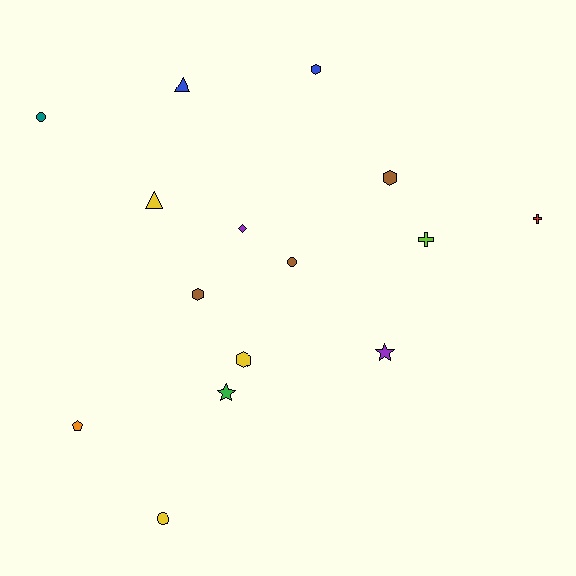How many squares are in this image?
There are no squares.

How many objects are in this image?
There are 15 objects.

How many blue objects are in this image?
There are 2 blue objects.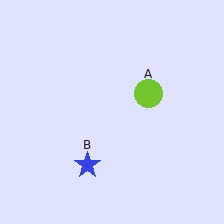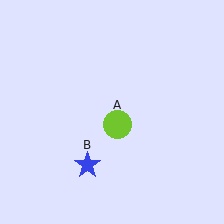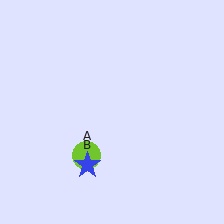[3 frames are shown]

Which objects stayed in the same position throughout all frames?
Blue star (object B) remained stationary.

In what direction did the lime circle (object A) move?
The lime circle (object A) moved down and to the left.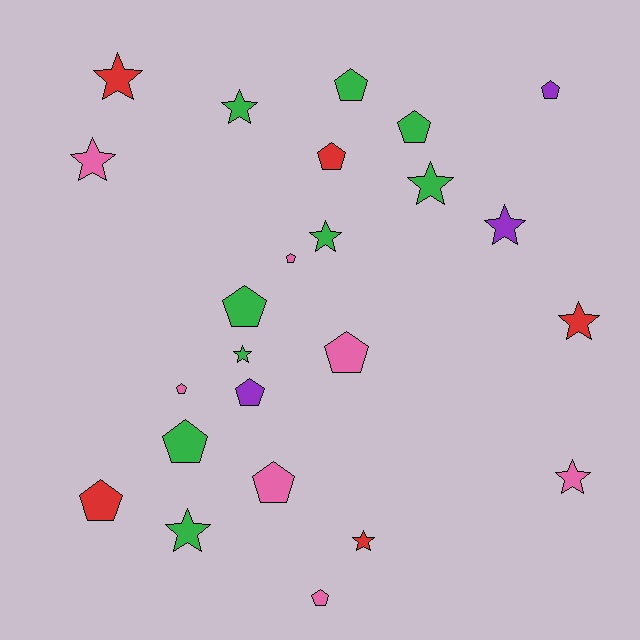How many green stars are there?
There are 5 green stars.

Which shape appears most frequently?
Pentagon, with 13 objects.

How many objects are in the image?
There are 24 objects.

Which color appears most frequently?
Green, with 9 objects.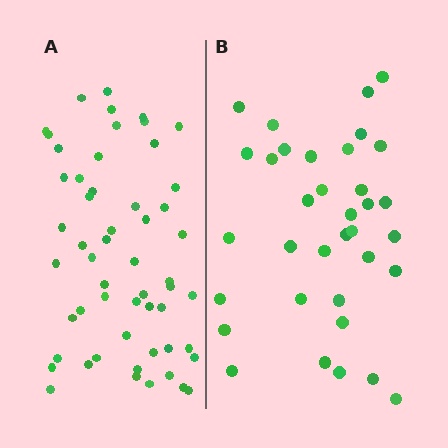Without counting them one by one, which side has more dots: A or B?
Region A (the left region) has more dots.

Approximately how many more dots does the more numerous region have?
Region A has approximately 20 more dots than region B.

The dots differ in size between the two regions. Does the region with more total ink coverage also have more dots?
No. Region B has more total ink coverage because its dots are larger, but region A actually contains more individual dots. Total area can be misleading — the number of items is what matters here.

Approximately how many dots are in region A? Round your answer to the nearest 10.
About 60 dots. (The exact count is 55, which rounds to 60.)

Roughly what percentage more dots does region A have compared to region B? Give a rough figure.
About 55% more.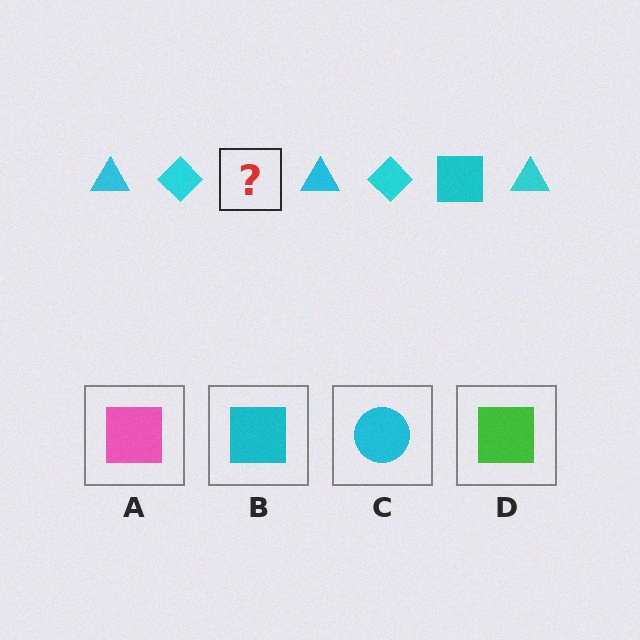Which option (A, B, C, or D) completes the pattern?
B.